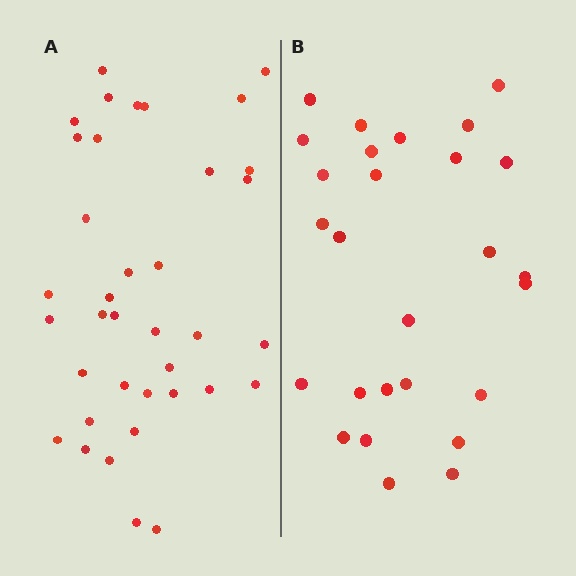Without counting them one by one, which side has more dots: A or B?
Region A (the left region) has more dots.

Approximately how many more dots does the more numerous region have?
Region A has roughly 10 or so more dots than region B.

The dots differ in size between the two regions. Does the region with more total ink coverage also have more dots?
No. Region B has more total ink coverage because its dots are larger, but region A actually contains more individual dots. Total area can be misleading — the number of items is what matters here.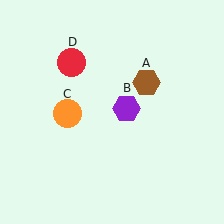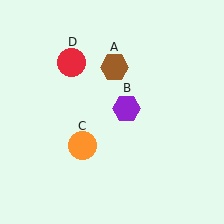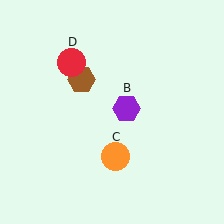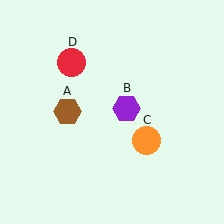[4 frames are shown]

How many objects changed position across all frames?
2 objects changed position: brown hexagon (object A), orange circle (object C).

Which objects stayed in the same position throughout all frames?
Purple hexagon (object B) and red circle (object D) remained stationary.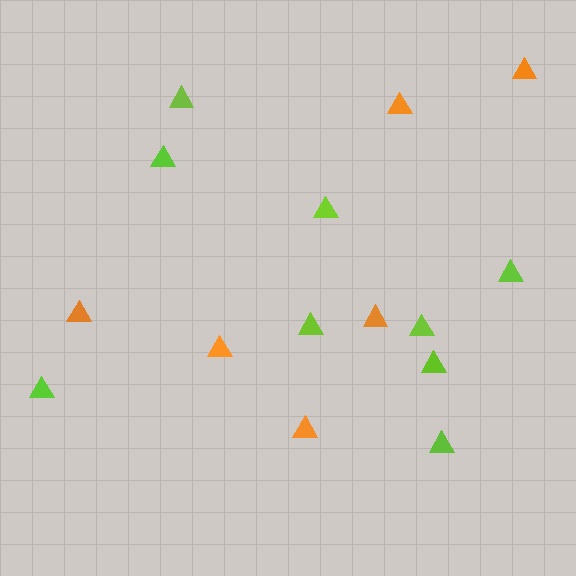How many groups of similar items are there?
There are 2 groups: one group of orange triangles (6) and one group of lime triangles (9).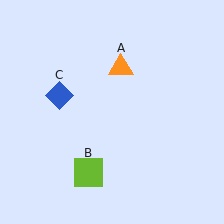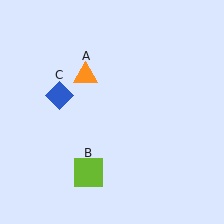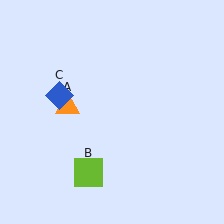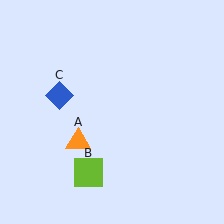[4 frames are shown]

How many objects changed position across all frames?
1 object changed position: orange triangle (object A).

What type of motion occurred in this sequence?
The orange triangle (object A) rotated counterclockwise around the center of the scene.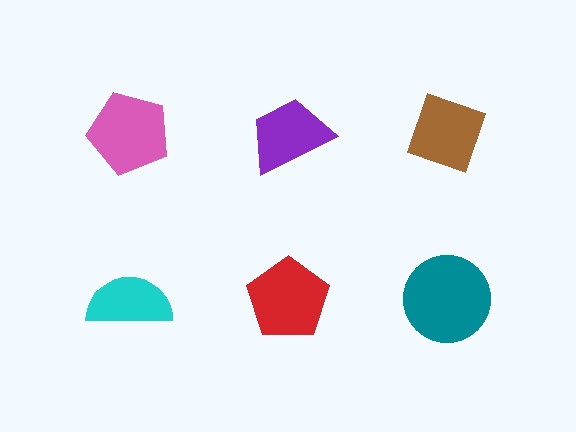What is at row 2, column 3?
A teal circle.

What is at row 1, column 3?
A brown diamond.